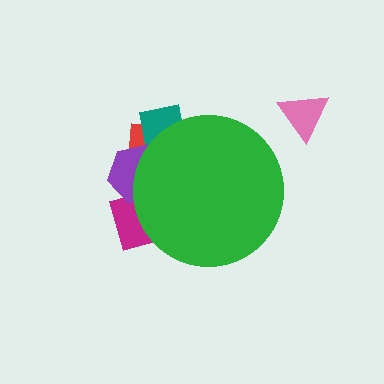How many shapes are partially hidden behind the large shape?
4 shapes are partially hidden.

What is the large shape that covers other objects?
A green circle.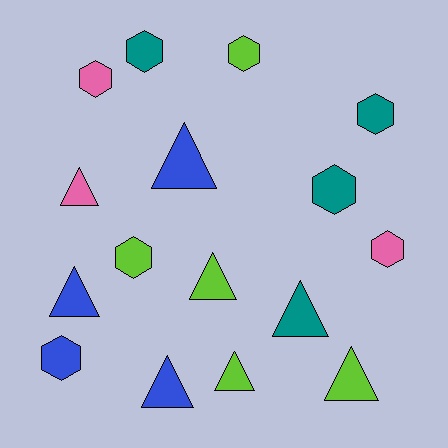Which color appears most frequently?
Lime, with 5 objects.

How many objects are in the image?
There are 16 objects.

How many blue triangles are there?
There are 3 blue triangles.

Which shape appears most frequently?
Hexagon, with 8 objects.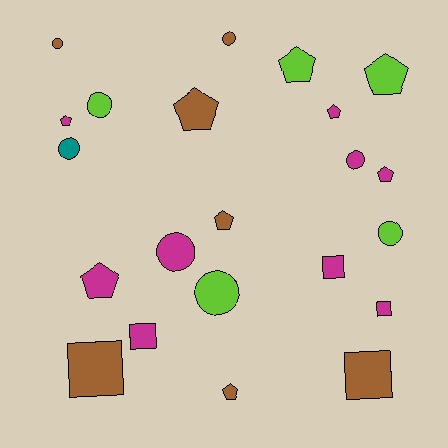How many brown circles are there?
There are 2 brown circles.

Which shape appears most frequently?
Pentagon, with 9 objects.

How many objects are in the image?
There are 22 objects.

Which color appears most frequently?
Magenta, with 9 objects.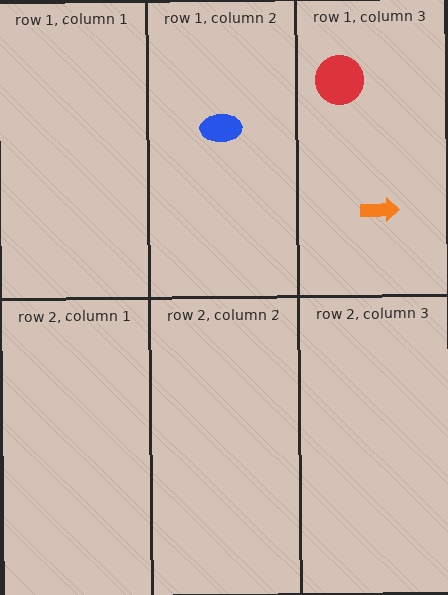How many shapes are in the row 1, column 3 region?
2.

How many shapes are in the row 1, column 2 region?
1.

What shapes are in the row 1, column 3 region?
The red circle, the orange arrow.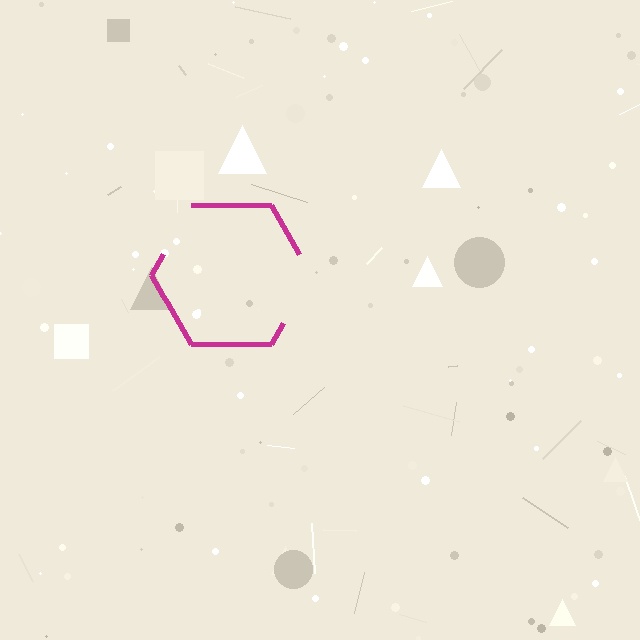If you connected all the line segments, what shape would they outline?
They would outline a hexagon.